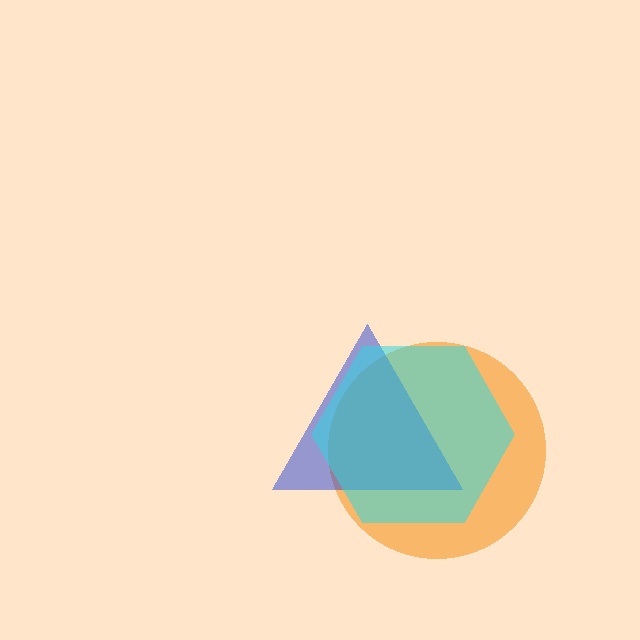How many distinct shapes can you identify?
There are 3 distinct shapes: an orange circle, a blue triangle, a cyan hexagon.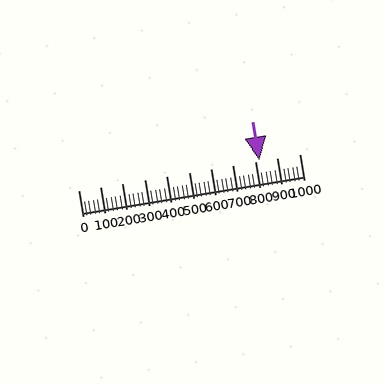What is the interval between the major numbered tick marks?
The major tick marks are spaced 100 units apart.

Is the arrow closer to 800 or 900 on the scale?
The arrow is closer to 800.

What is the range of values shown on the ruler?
The ruler shows values from 0 to 1000.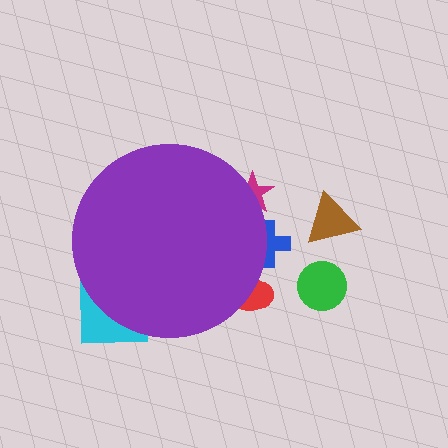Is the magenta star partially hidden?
Yes, the magenta star is partially hidden behind the purple circle.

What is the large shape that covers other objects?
A purple circle.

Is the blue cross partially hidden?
Yes, the blue cross is partially hidden behind the purple circle.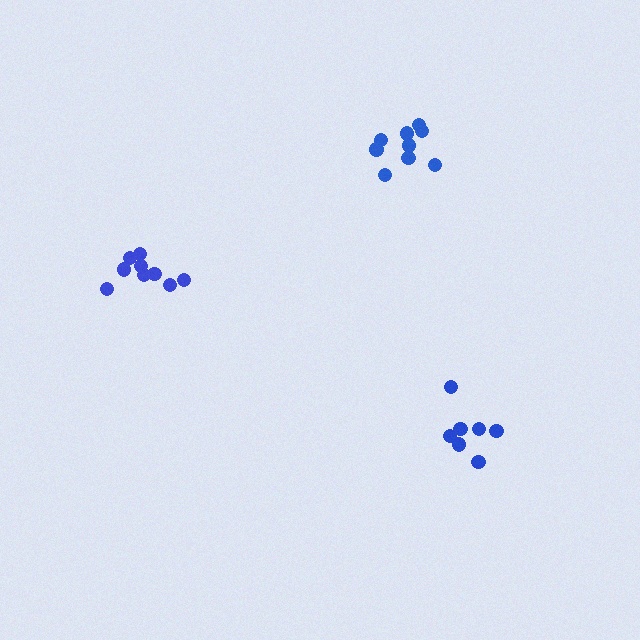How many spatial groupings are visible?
There are 3 spatial groupings.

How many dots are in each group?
Group 1: 9 dots, Group 2: 9 dots, Group 3: 7 dots (25 total).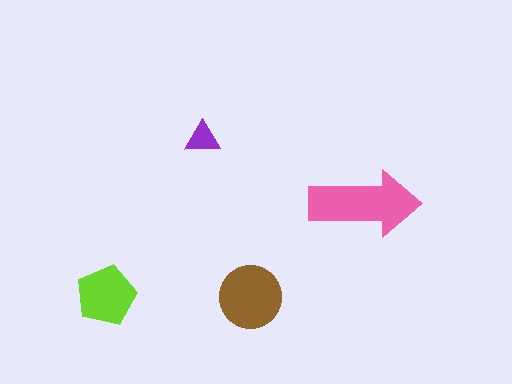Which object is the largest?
The pink arrow.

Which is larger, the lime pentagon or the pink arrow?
The pink arrow.